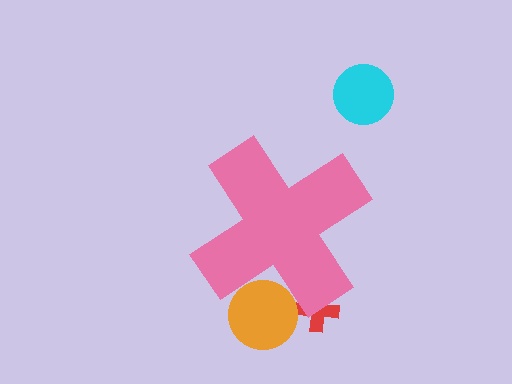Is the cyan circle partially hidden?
No, the cyan circle is fully visible.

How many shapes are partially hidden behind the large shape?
2 shapes are partially hidden.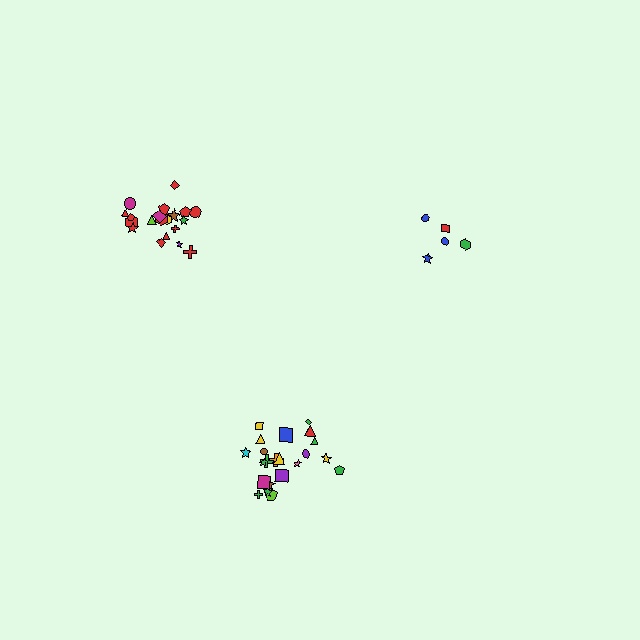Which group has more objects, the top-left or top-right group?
The top-left group.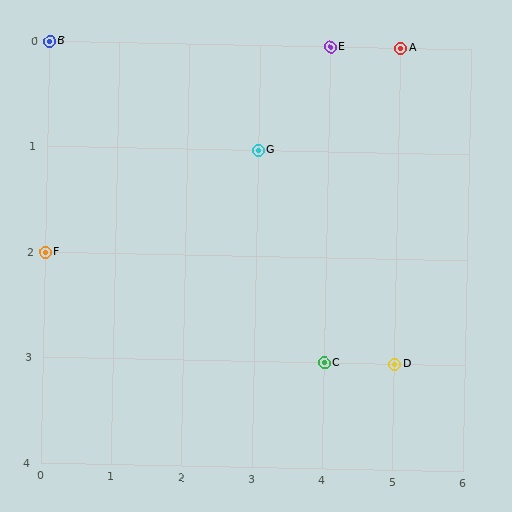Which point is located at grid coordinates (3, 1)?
Point G is at (3, 1).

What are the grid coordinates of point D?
Point D is at grid coordinates (5, 3).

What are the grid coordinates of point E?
Point E is at grid coordinates (4, 0).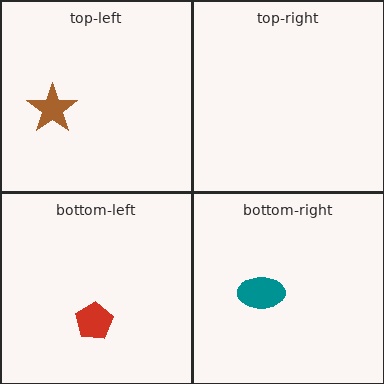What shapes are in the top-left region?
The brown star.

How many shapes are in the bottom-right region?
1.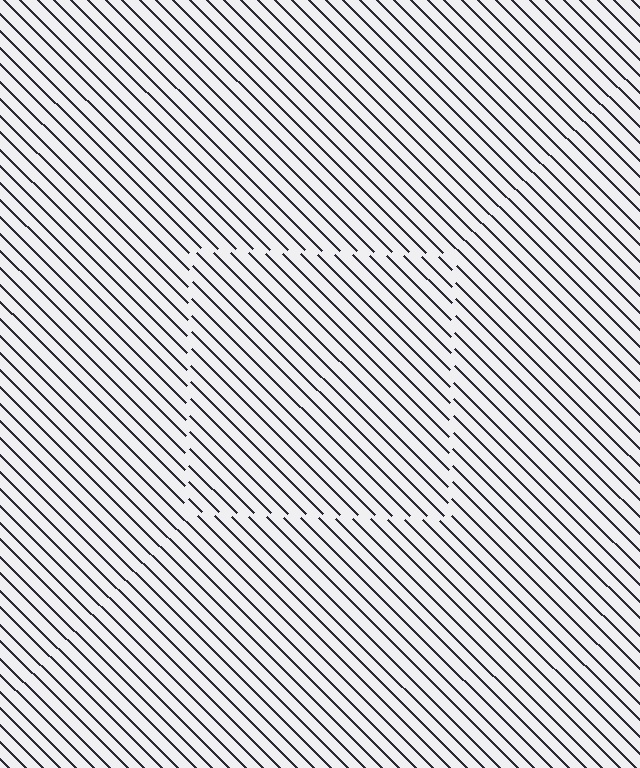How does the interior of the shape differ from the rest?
The interior of the shape contains the same grating, shifted by half a period — the contour is defined by the phase discontinuity where line-ends from the inner and outer gratings abut.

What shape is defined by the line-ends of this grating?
An illusory square. The interior of the shape contains the same grating, shifted by half a period — the contour is defined by the phase discontinuity where line-ends from the inner and outer gratings abut.